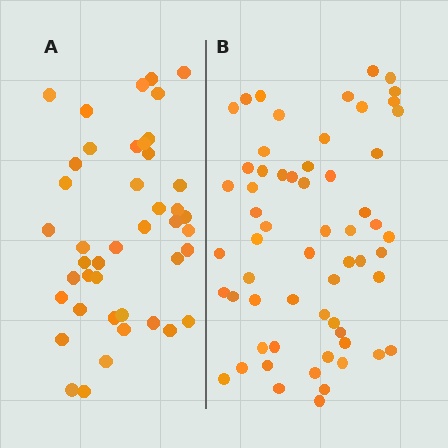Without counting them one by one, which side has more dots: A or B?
Region B (the right region) has more dots.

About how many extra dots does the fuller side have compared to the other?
Region B has approximately 15 more dots than region A.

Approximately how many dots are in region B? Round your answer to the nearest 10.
About 60 dots.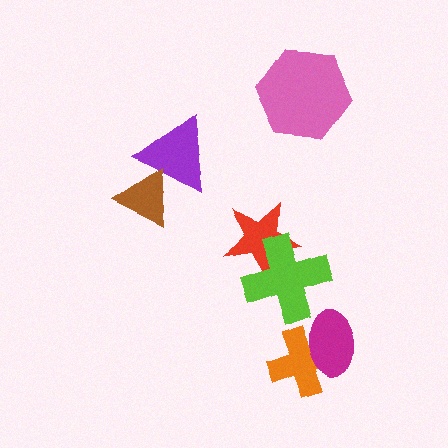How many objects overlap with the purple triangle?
1 object overlaps with the purple triangle.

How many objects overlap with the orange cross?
1 object overlaps with the orange cross.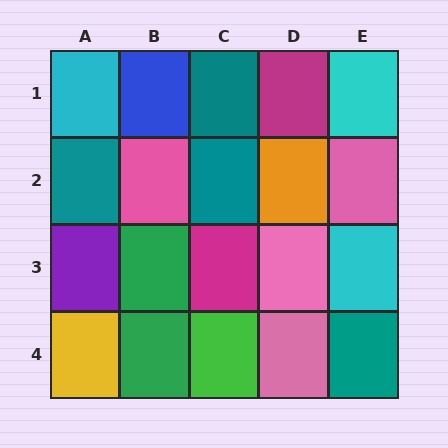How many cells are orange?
1 cell is orange.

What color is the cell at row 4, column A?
Yellow.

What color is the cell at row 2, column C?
Teal.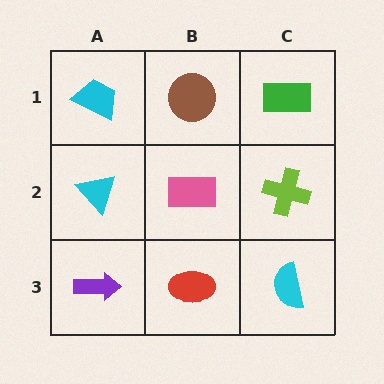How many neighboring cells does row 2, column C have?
3.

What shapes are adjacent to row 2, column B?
A brown circle (row 1, column B), a red ellipse (row 3, column B), a cyan triangle (row 2, column A), a lime cross (row 2, column C).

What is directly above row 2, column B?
A brown circle.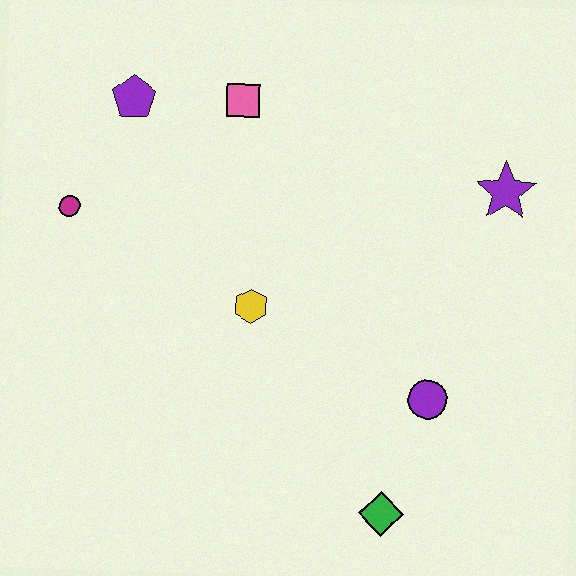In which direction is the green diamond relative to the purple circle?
The green diamond is below the purple circle.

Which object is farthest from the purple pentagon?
The green diamond is farthest from the purple pentagon.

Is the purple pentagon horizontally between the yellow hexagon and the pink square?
No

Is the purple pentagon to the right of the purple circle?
No